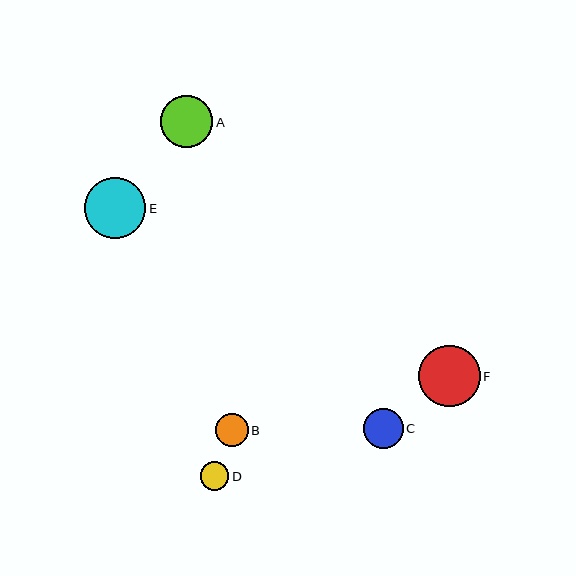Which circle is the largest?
Circle F is the largest with a size of approximately 62 pixels.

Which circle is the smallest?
Circle D is the smallest with a size of approximately 29 pixels.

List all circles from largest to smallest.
From largest to smallest: F, E, A, C, B, D.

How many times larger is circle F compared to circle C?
Circle F is approximately 1.5 times the size of circle C.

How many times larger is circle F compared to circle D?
Circle F is approximately 2.2 times the size of circle D.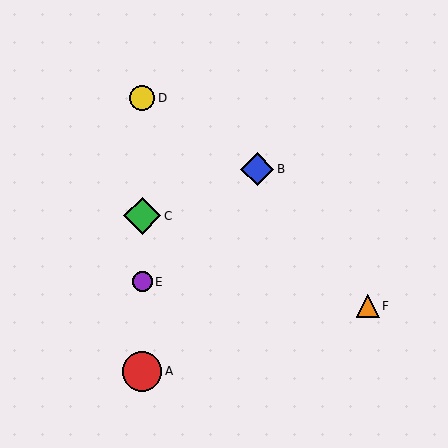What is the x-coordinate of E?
Object E is at x≈142.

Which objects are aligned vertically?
Objects A, C, D, E are aligned vertically.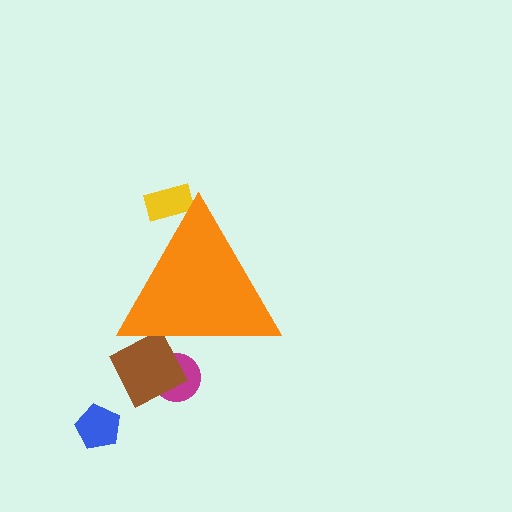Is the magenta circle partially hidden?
Yes, the magenta circle is partially hidden behind the orange triangle.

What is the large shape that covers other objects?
An orange triangle.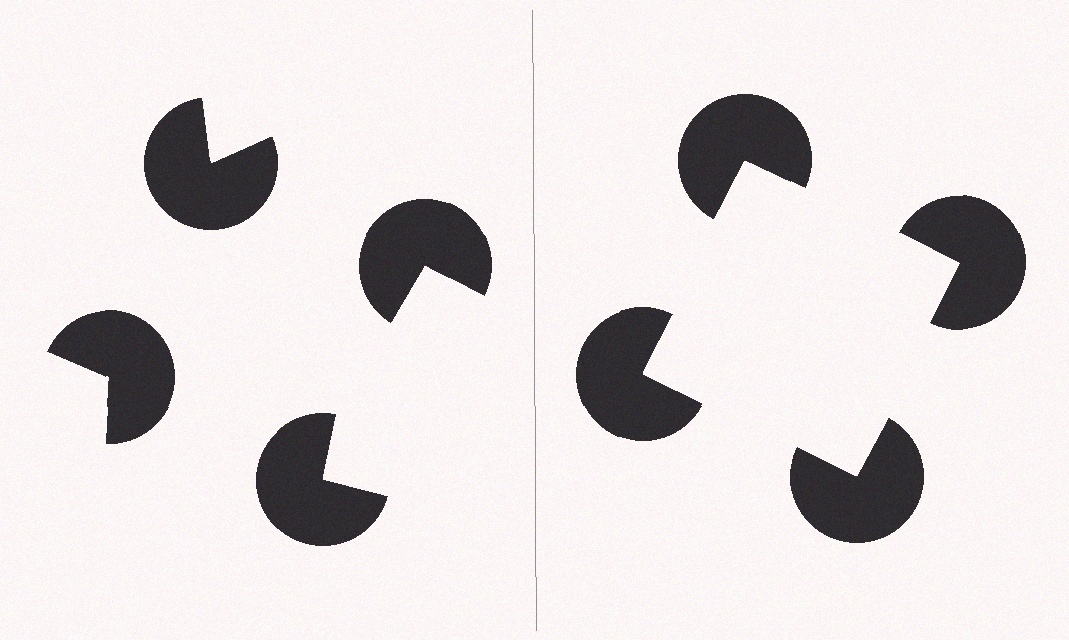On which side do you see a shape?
An illusory square appears on the right side. On the left side the wedge cuts are rotated, so no coherent shape forms.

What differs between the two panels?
The pac-man discs are positioned identically on both sides; only the wedge orientations differ. On the right they align to a square; on the left they are misaligned.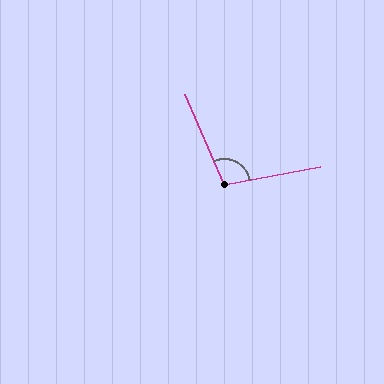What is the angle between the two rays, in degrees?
Approximately 103 degrees.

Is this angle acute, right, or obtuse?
It is obtuse.